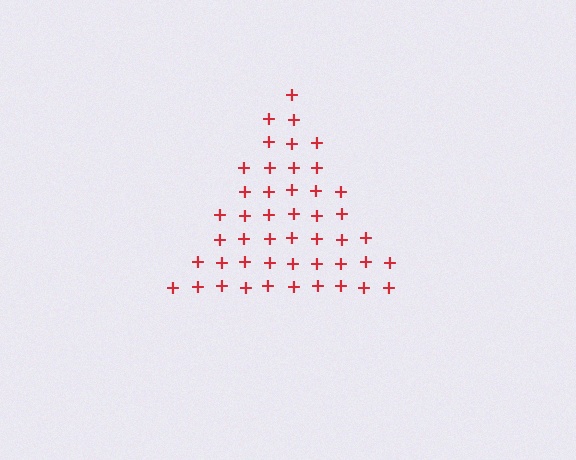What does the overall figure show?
The overall figure shows a triangle.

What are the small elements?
The small elements are plus signs.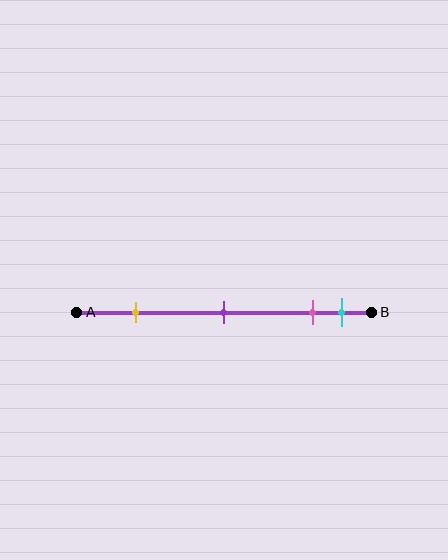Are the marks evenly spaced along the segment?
No, the marks are not evenly spaced.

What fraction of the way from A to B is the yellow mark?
The yellow mark is approximately 20% (0.2) of the way from A to B.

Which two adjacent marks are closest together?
The pink and cyan marks are the closest adjacent pair.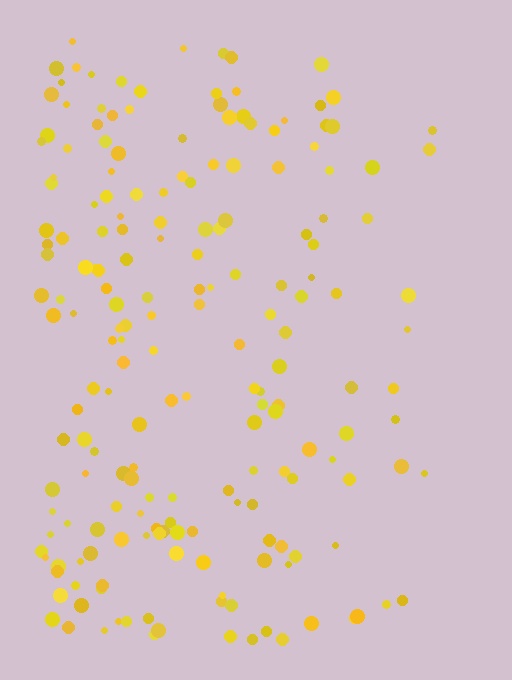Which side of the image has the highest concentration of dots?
The left.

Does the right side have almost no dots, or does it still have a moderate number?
Still a moderate number, just noticeably fewer than the left.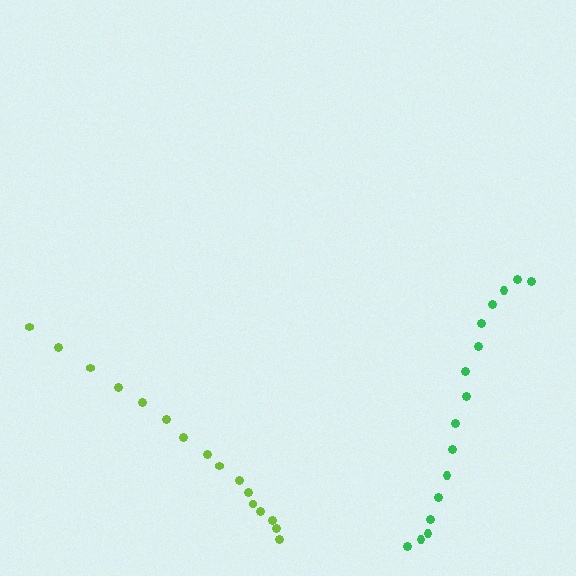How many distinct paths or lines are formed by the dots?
There are 2 distinct paths.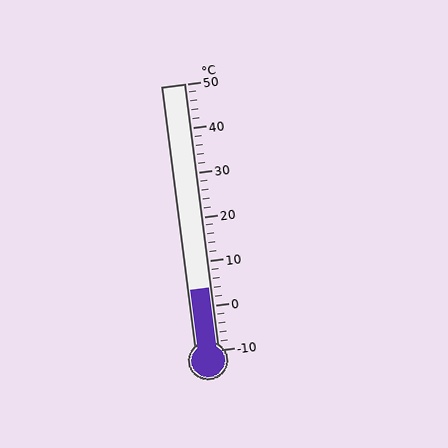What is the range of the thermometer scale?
The thermometer scale ranges from -10°C to 50°C.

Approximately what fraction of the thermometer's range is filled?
The thermometer is filled to approximately 25% of its range.